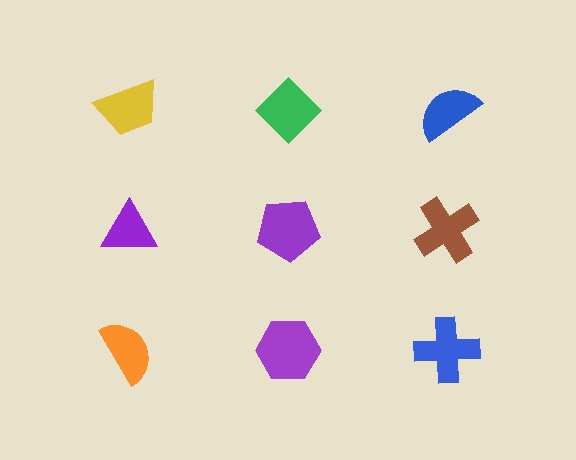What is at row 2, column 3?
A brown cross.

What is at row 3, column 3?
A blue cross.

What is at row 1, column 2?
A green diamond.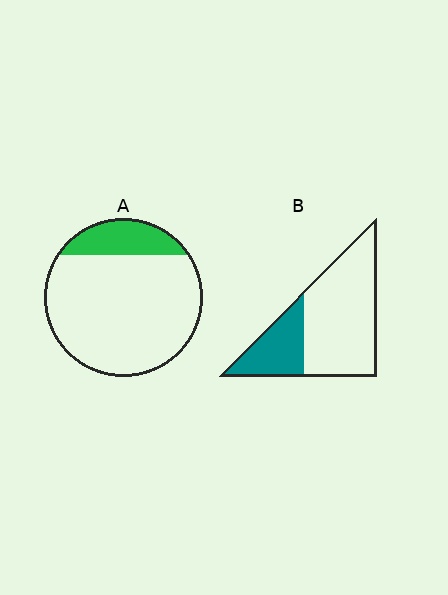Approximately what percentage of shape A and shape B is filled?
A is approximately 20% and B is approximately 30%.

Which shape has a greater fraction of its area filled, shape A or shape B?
Shape B.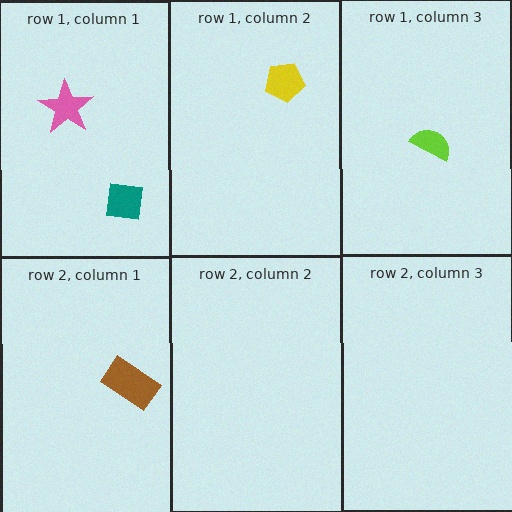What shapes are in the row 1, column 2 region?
The yellow pentagon.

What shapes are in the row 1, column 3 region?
The lime semicircle.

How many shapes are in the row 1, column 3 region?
1.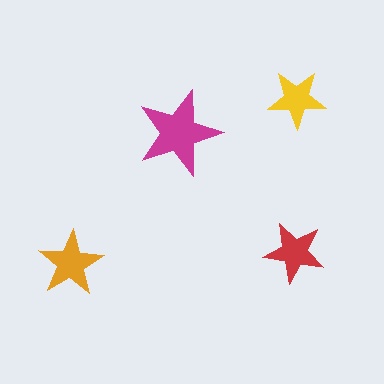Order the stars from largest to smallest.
the magenta one, the orange one, the red one, the yellow one.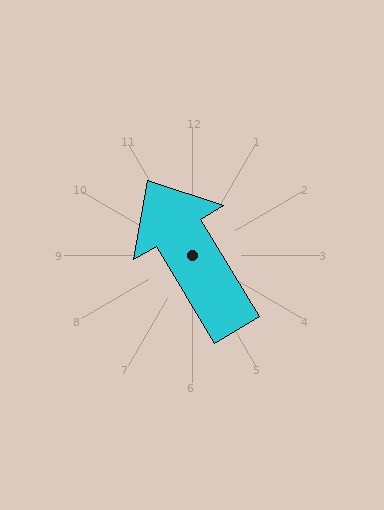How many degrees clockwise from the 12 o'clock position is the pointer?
Approximately 329 degrees.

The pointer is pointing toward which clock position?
Roughly 11 o'clock.